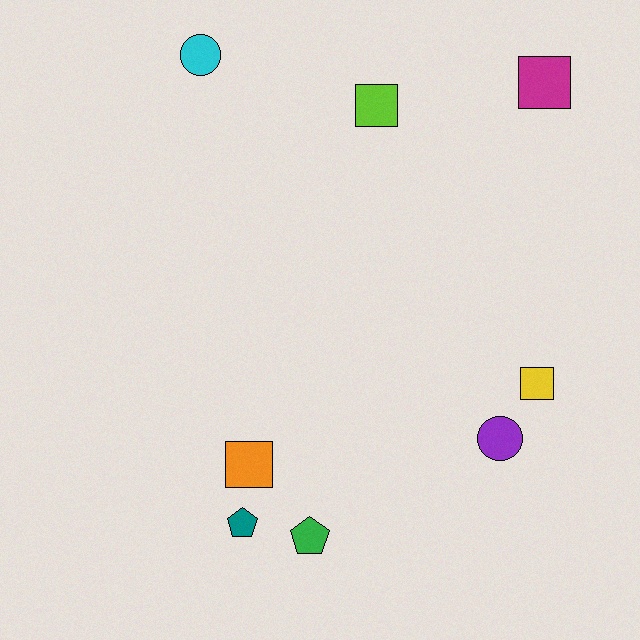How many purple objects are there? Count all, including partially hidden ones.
There is 1 purple object.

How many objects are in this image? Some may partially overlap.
There are 8 objects.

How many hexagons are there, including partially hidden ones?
There are no hexagons.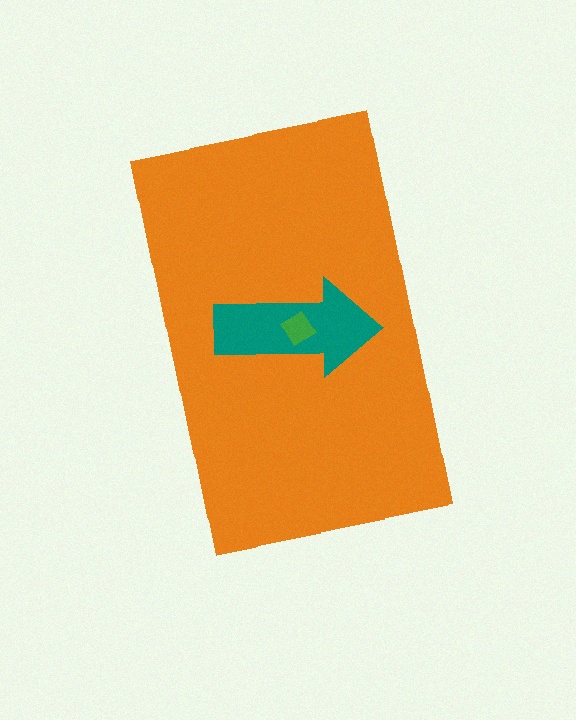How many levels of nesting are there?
3.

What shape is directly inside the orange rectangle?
The teal arrow.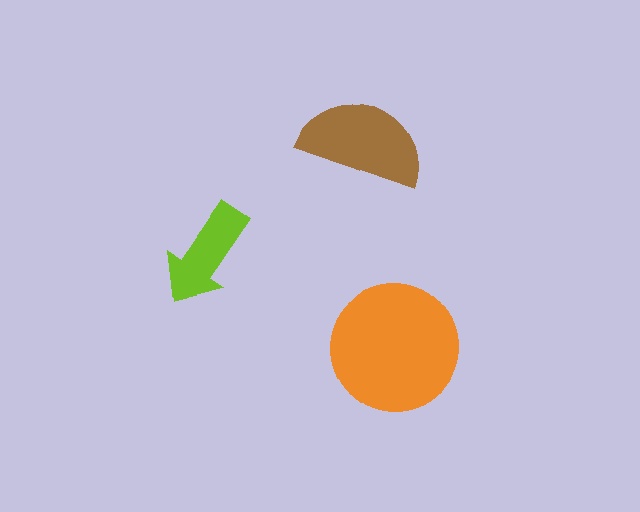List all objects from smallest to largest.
The lime arrow, the brown semicircle, the orange circle.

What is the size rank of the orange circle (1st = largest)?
1st.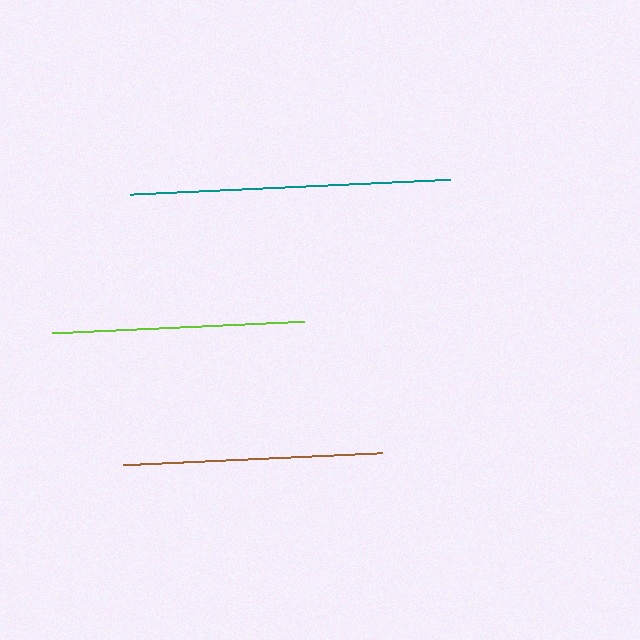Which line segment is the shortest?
The lime line is the shortest at approximately 251 pixels.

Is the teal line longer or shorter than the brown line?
The teal line is longer than the brown line.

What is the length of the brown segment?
The brown segment is approximately 261 pixels long.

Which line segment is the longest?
The teal line is the longest at approximately 320 pixels.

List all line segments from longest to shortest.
From longest to shortest: teal, brown, lime.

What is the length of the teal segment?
The teal segment is approximately 320 pixels long.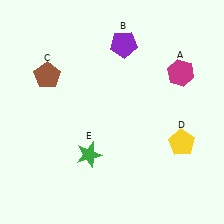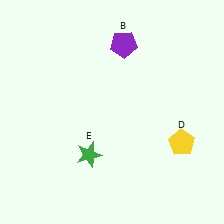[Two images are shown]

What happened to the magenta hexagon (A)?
The magenta hexagon (A) was removed in Image 2. It was in the top-right area of Image 1.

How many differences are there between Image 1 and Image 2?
There are 2 differences between the two images.